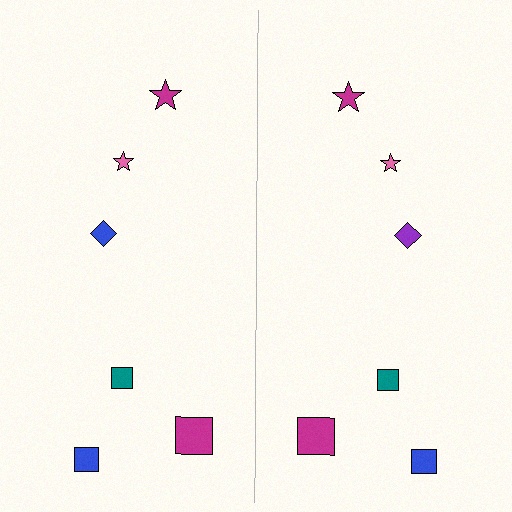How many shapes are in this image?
There are 12 shapes in this image.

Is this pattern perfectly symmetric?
No, the pattern is not perfectly symmetric. The purple diamond on the right side breaks the symmetry — its mirror counterpart is blue.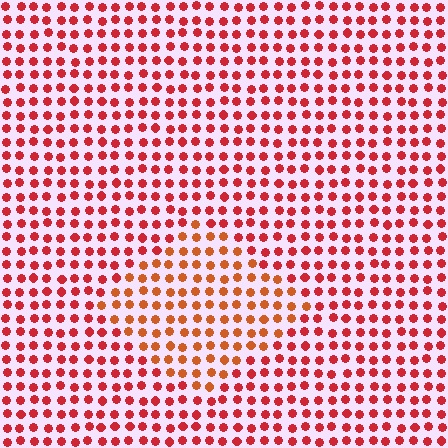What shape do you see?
I see a diamond.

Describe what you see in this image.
The image is filled with small red elements in a uniform arrangement. A diamond-shaped region is visible where the elements are tinted to a slightly different hue, forming a subtle color boundary.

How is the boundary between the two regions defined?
The boundary is defined purely by a slight shift in hue (about 26 degrees). Spacing, size, and orientation are identical on both sides.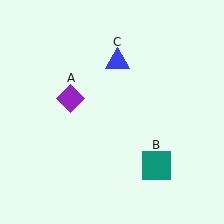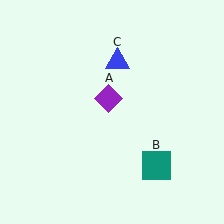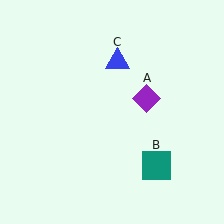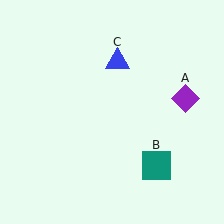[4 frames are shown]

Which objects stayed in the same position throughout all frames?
Teal square (object B) and blue triangle (object C) remained stationary.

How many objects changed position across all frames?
1 object changed position: purple diamond (object A).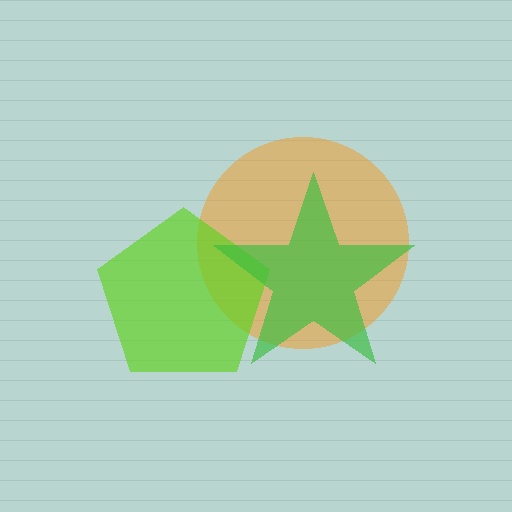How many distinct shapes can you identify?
There are 3 distinct shapes: an orange circle, a lime pentagon, a green star.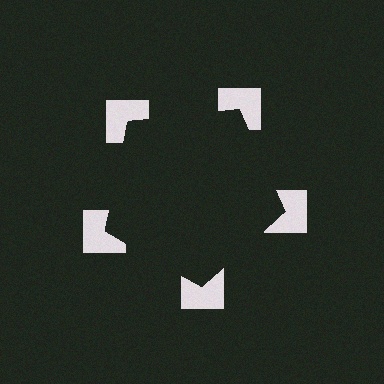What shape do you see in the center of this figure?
An illusory pentagon — its edges are inferred from the aligned wedge cuts in the notched squares, not physically drawn.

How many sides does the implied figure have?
5 sides.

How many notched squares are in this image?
There are 5 — one at each vertex of the illusory pentagon.